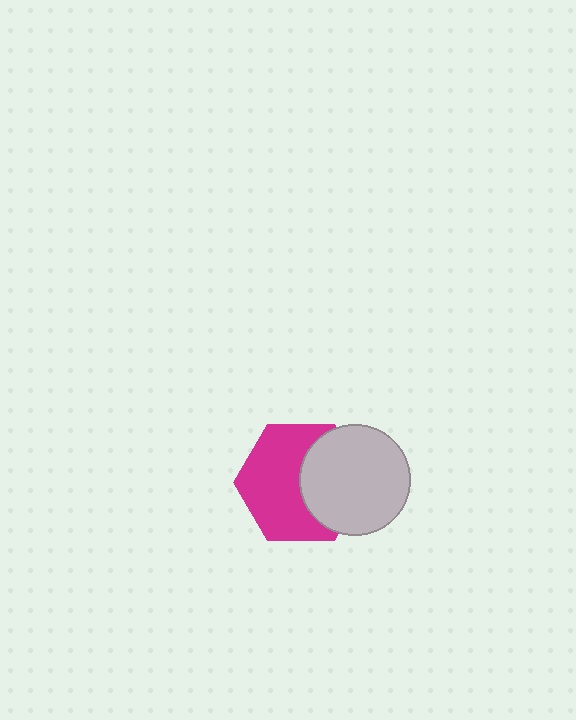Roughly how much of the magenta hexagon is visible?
About half of it is visible (roughly 61%).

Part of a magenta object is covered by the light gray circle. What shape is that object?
It is a hexagon.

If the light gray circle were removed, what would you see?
You would see the complete magenta hexagon.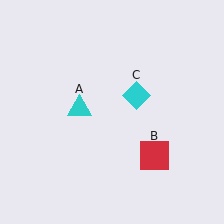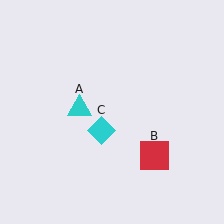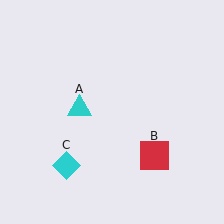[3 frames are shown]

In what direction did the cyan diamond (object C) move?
The cyan diamond (object C) moved down and to the left.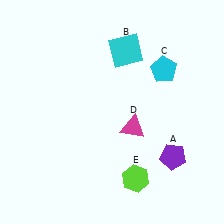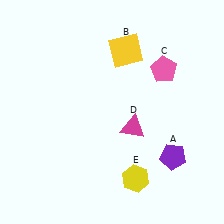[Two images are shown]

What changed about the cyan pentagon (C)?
In Image 1, C is cyan. In Image 2, it changed to pink.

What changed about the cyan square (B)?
In Image 1, B is cyan. In Image 2, it changed to yellow.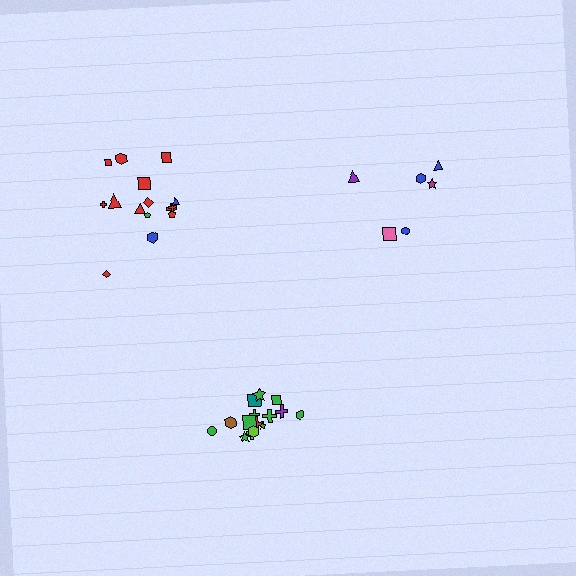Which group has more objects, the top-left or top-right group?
The top-left group.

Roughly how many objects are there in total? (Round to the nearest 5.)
Roughly 35 objects in total.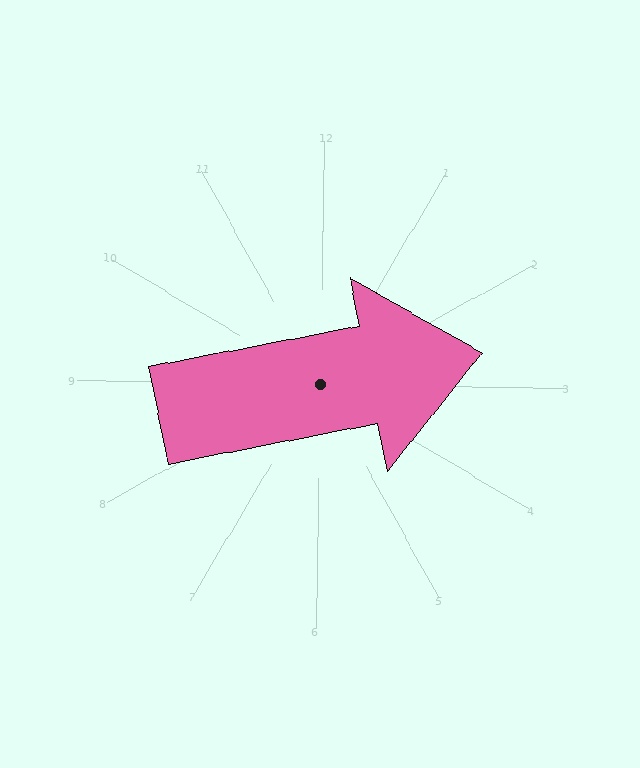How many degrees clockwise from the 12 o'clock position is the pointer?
Approximately 78 degrees.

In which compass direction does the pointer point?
East.